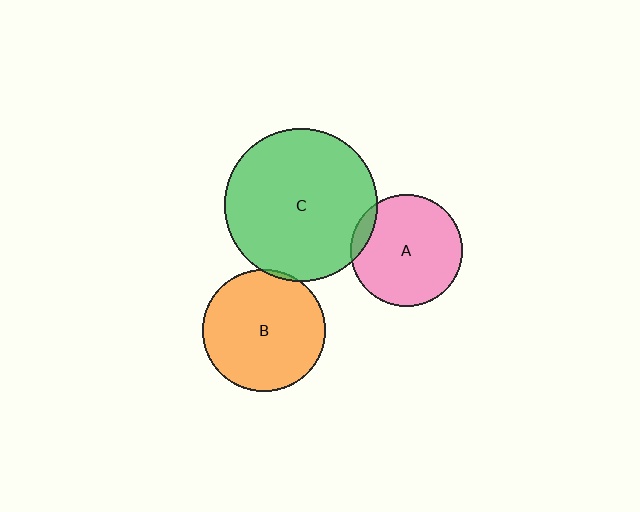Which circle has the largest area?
Circle C (green).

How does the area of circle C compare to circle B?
Approximately 1.5 times.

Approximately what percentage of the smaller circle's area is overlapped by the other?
Approximately 10%.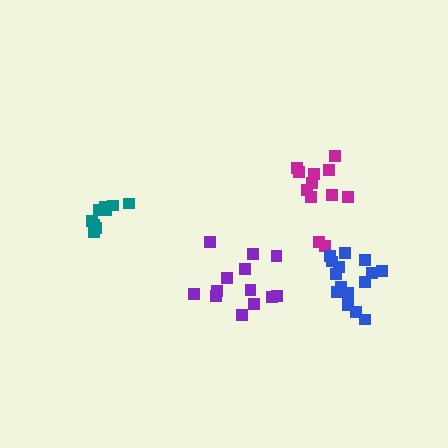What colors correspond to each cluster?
The clusters are colored: magenta, purple, teal, blue.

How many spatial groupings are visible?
There are 4 spatial groupings.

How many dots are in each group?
Group 1: 12 dots, Group 2: 13 dots, Group 3: 9 dots, Group 4: 15 dots (49 total).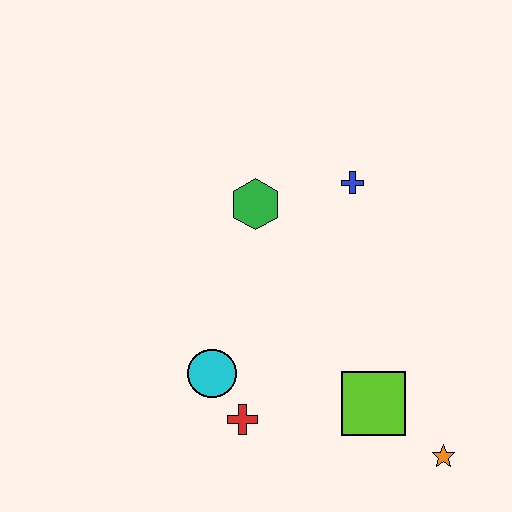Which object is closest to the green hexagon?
The blue cross is closest to the green hexagon.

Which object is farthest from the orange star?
The green hexagon is farthest from the orange star.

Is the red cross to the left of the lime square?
Yes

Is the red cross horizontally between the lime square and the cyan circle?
Yes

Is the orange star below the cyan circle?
Yes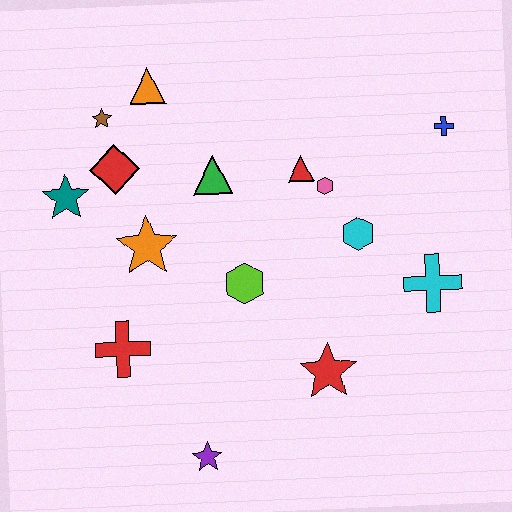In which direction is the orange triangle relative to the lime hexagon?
The orange triangle is above the lime hexagon.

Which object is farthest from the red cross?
The blue cross is farthest from the red cross.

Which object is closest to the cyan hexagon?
The pink hexagon is closest to the cyan hexagon.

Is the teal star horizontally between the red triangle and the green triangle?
No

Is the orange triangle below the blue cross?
No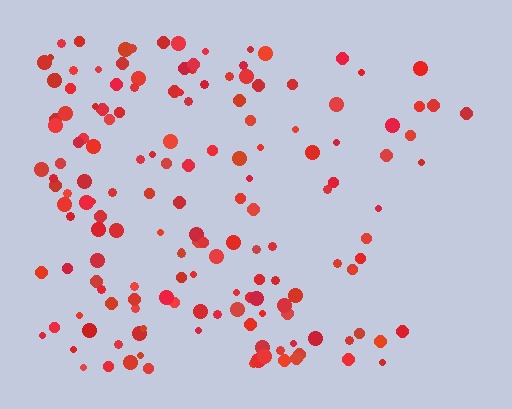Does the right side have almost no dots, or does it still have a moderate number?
Still a moderate number, just noticeably fewer than the left.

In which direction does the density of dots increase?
From right to left, with the left side densest.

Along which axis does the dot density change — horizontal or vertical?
Horizontal.